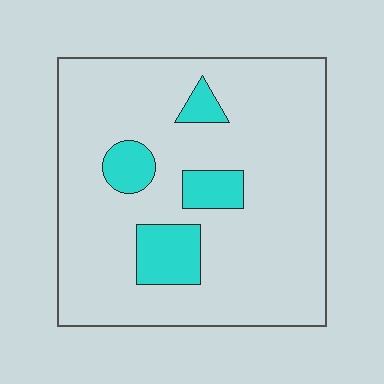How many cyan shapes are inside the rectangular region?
4.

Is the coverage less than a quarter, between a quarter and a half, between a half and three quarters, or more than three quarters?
Less than a quarter.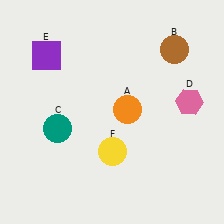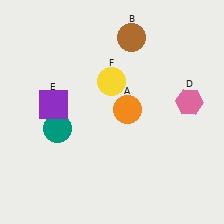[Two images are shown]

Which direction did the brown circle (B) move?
The brown circle (B) moved left.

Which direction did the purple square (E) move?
The purple square (E) moved down.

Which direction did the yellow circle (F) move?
The yellow circle (F) moved up.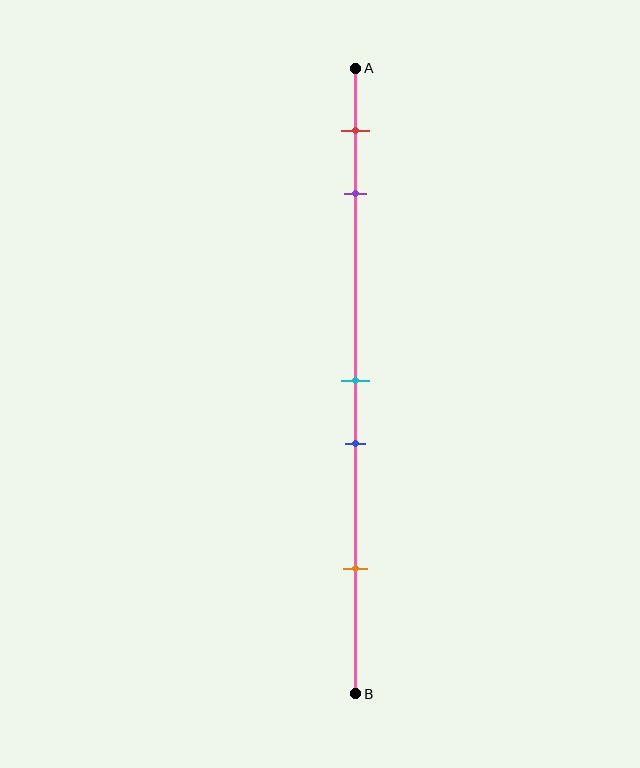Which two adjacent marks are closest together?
The cyan and blue marks are the closest adjacent pair.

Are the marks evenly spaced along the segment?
No, the marks are not evenly spaced.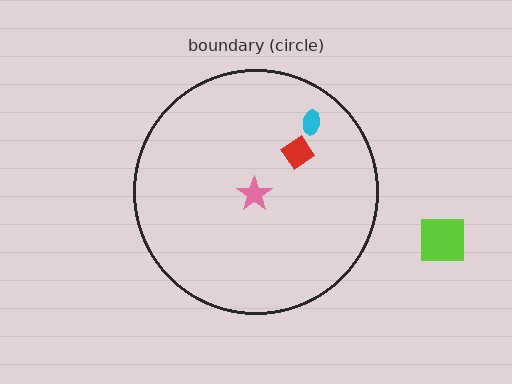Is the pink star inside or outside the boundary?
Inside.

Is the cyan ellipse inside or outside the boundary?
Inside.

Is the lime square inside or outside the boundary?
Outside.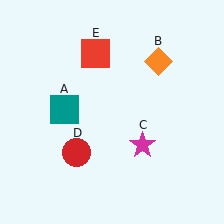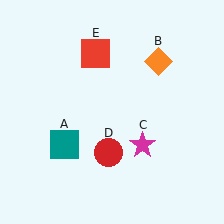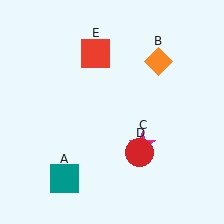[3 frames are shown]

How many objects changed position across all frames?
2 objects changed position: teal square (object A), red circle (object D).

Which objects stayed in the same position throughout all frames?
Orange diamond (object B) and magenta star (object C) and red square (object E) remained stationary.